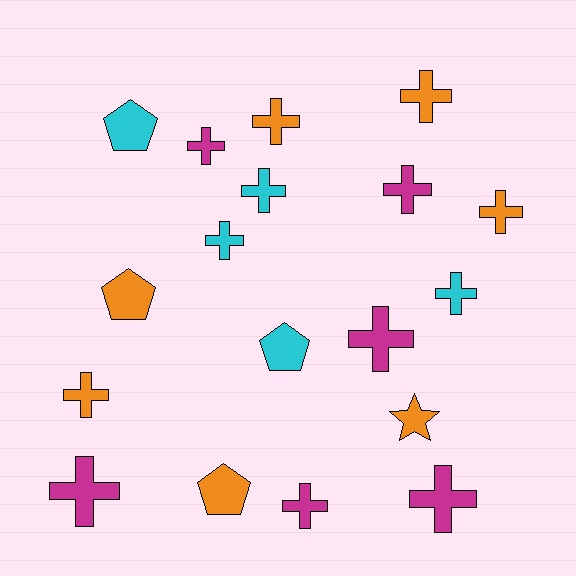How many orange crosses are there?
There are 4 orange crosses.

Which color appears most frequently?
Orange, with 7 objects.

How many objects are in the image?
There are 18 objects.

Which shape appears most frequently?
Cross, with 13 objects.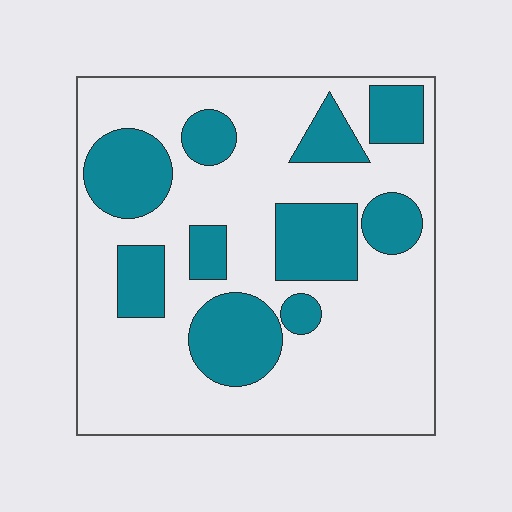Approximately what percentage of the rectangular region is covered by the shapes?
Approximately 30%.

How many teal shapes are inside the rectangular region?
10.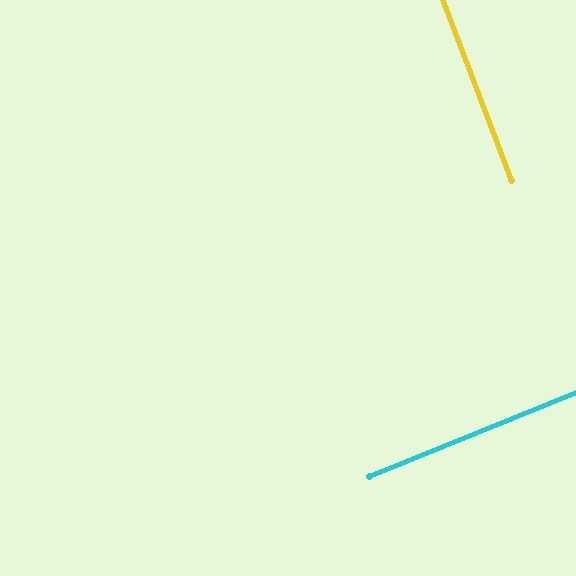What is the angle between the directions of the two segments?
Approximately 89 degrees.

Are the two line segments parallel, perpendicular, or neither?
Perpendicular — they meet at approximately 89°.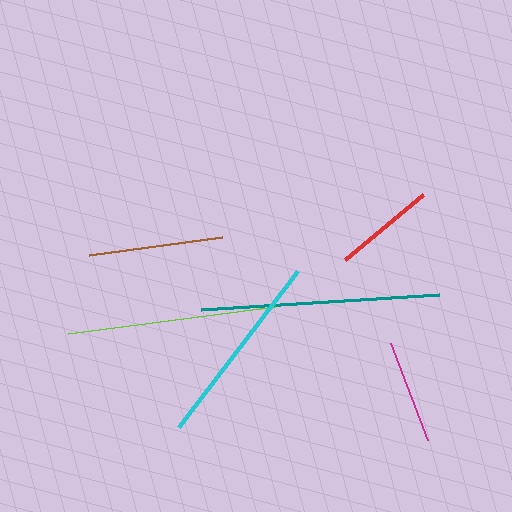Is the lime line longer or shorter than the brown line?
The lime line is longer than the brown line.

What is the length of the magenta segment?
The magenta segment is approximately 103 pixels long.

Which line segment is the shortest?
The red line is the shortest at approximately 102 pixels.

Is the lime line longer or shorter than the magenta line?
The lime line is longer than the magenta line.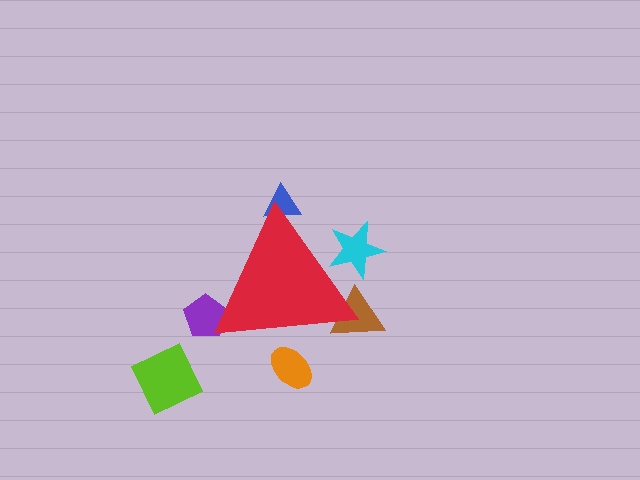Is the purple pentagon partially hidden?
Yes, the purple pentagon is partially hidden behind the red triangle.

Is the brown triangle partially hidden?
Yes, the brown triangle is partially hidden behind the red triangle.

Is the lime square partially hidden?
No, the lime square is fully visible.